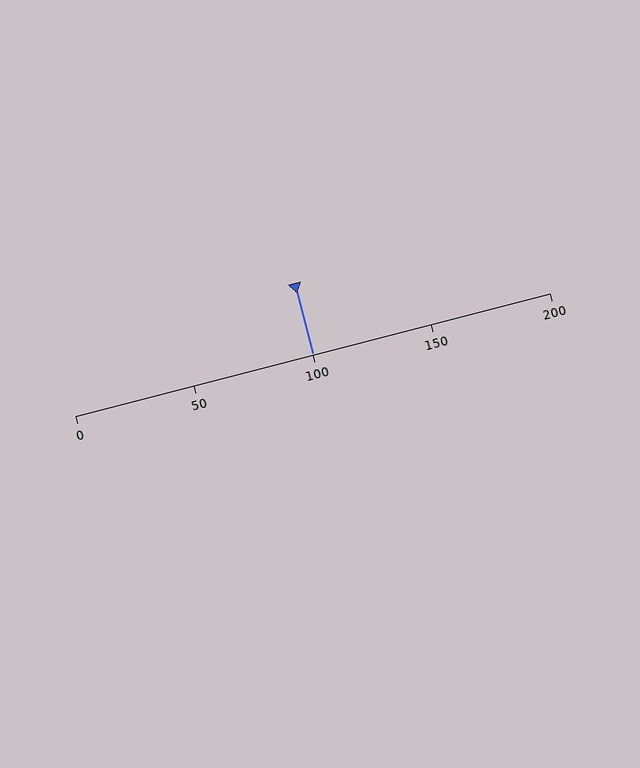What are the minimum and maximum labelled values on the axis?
The axis runs from 0 to 200.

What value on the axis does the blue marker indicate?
The marker indicates approximately 100.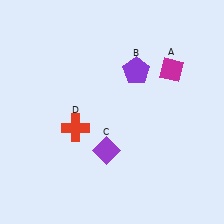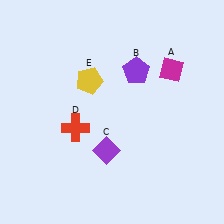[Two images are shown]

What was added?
A yellow pentagon (E) was added in Image 2.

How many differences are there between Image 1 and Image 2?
There is 1 difference between the two images.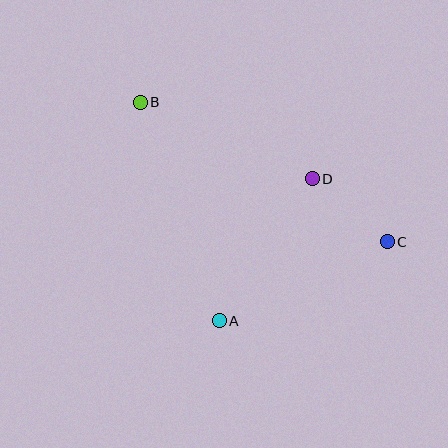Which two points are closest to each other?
Points C and D are closest to each other.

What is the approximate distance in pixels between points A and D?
The distance between A and D is approximately 169 pixels.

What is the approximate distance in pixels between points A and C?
The distance between A and C is approximately 185 pixels.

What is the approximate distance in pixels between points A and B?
The distance between A and B is approximately 232 pixels.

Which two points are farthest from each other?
Points B and C are farthest from each other.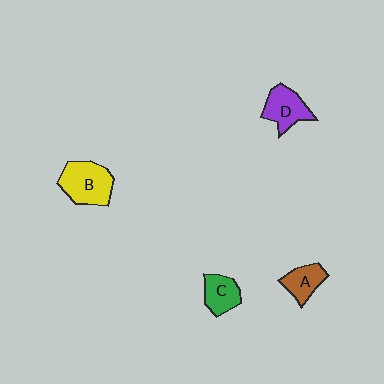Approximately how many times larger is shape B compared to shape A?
Approximately 1.7 times.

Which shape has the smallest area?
Shape A (brown).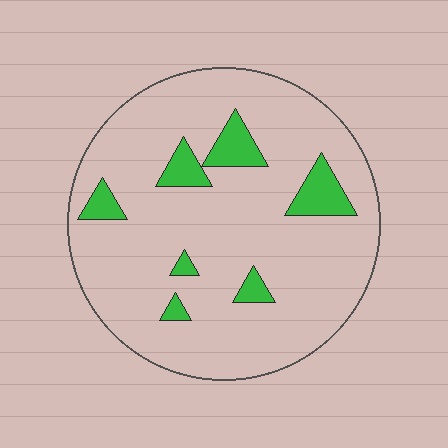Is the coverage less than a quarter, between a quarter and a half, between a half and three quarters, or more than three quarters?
Less than a quarter.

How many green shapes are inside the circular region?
7.